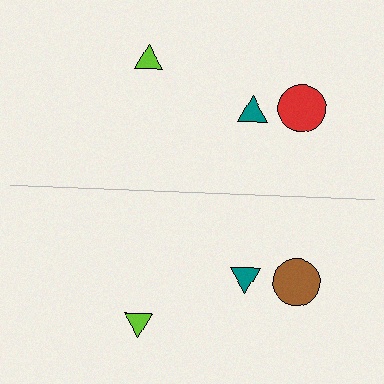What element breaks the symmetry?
The brown circle on the bottom side breaks the symmetry — its mirror counterpart is red.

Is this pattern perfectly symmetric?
No, the pattern is not perfectly symmetric. The brown circle on the bottom side breaks the symmetry — its mirror counterpart is red.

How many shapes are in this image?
There are 6 shapes in this image.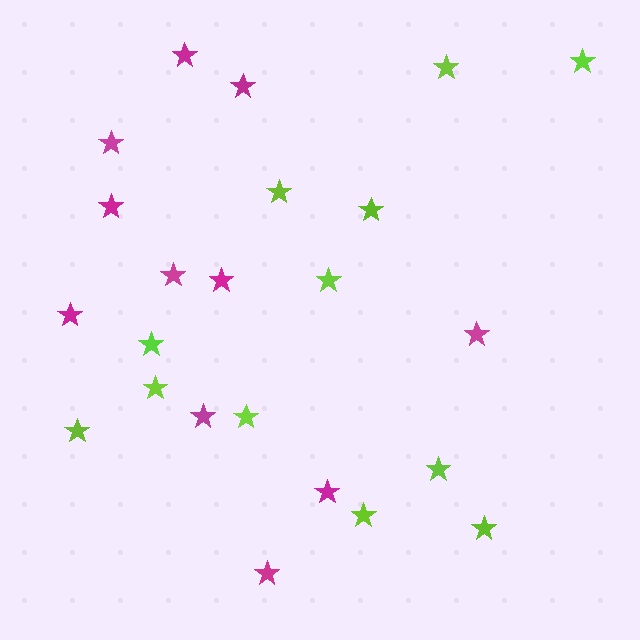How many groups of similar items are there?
There are 2 groups: one group of magenta stars (11) and one group of lime stars (12).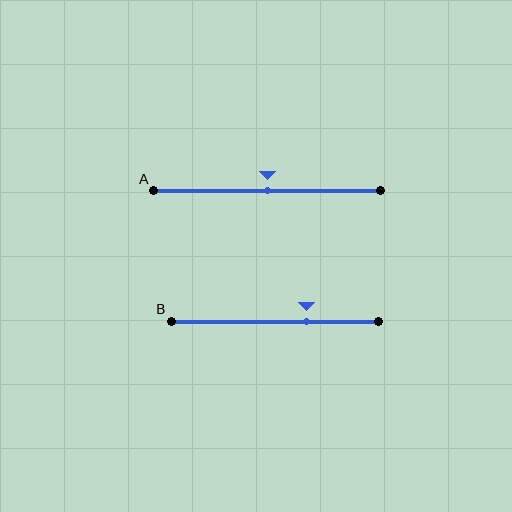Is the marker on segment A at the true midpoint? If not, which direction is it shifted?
Yes, the marker on segment A is at the true midpoint.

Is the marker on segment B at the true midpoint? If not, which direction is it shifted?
No, the marker on segment B is shifted to the right by about 15% of the segment length.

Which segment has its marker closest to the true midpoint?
Segment A has its marker closest to the true midpoint.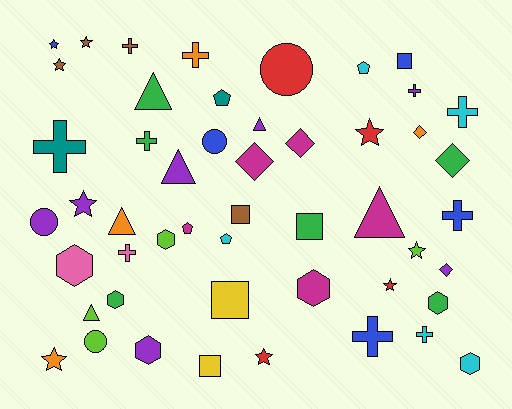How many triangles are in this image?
There are 6 triangles.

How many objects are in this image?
There are 50 objects.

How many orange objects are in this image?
There are 4 orange objects.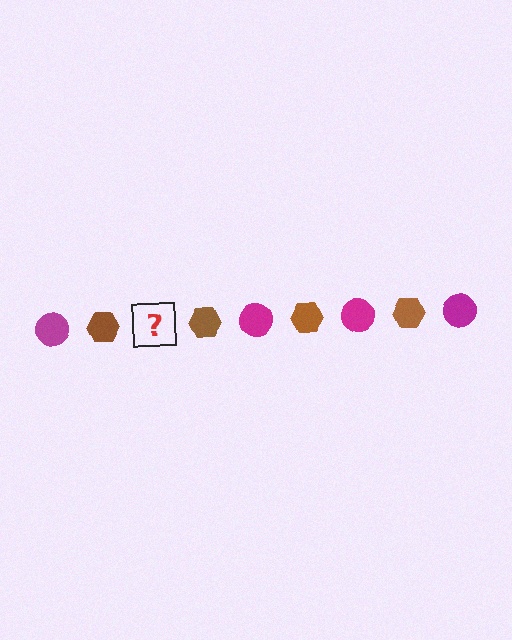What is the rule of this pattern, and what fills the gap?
The rule is that the pattern alternates between magenta circle and brown hexagon. The gap should be filled with a magenta circle.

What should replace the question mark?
The question mark should be replaced with a magenta circle.